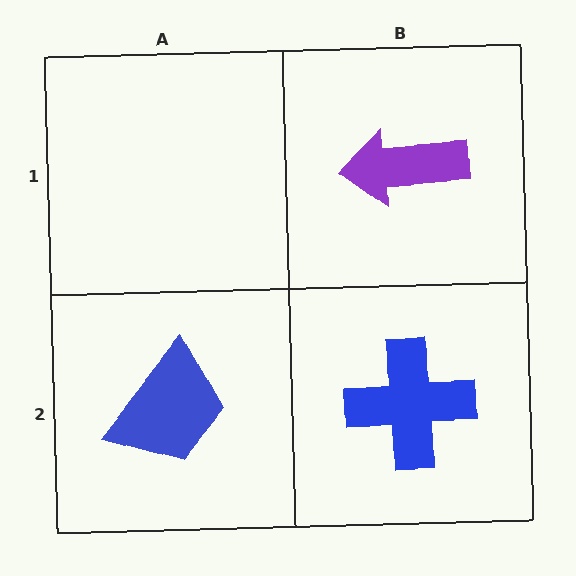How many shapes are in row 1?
1 shape.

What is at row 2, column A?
A blue trapezoid.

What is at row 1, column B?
A purple arrow.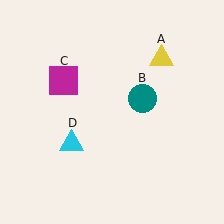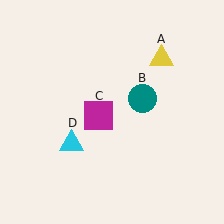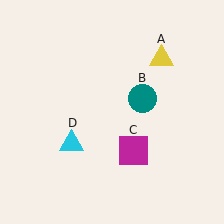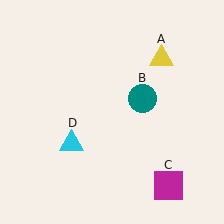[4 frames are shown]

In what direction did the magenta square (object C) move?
The magenta square (object C) moved down and to the right.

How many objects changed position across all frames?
1 object changed position: magenta square (object C).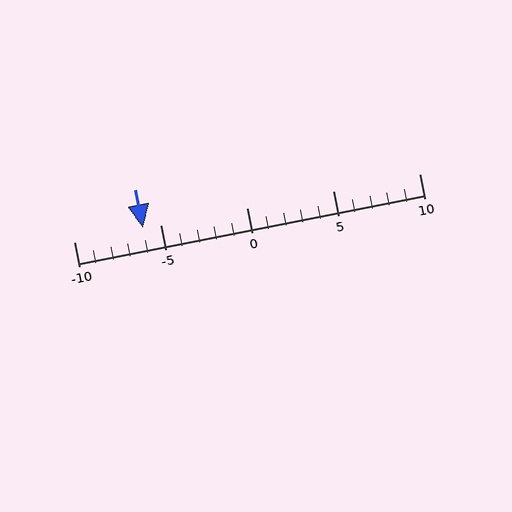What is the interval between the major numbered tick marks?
The major tick marks are spaced 5 units apart.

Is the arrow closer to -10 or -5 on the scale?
The arrow is closer to -5.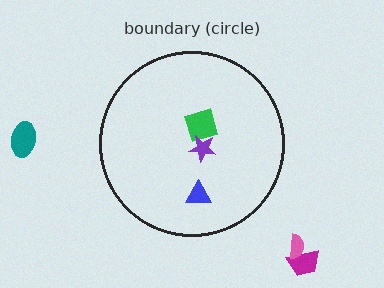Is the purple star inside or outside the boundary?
Inside.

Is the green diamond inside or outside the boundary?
Inside.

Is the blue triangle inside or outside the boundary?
Inside.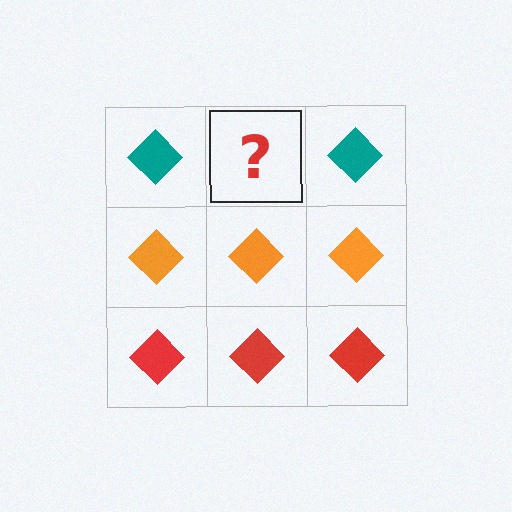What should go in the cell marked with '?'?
The missing cell should contain a teal diamond.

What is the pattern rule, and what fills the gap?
The rule is that each row has a consistent color. The gap should be filled with a teal diamond.